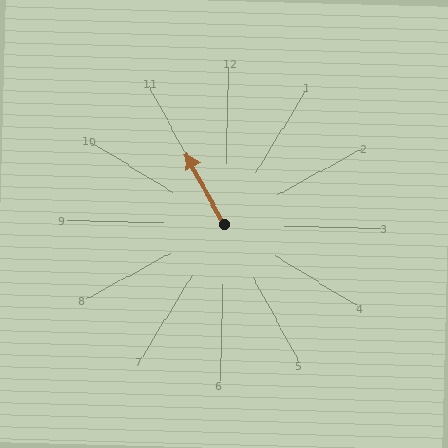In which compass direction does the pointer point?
Northwest.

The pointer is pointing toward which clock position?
Roughly 11 o'clock.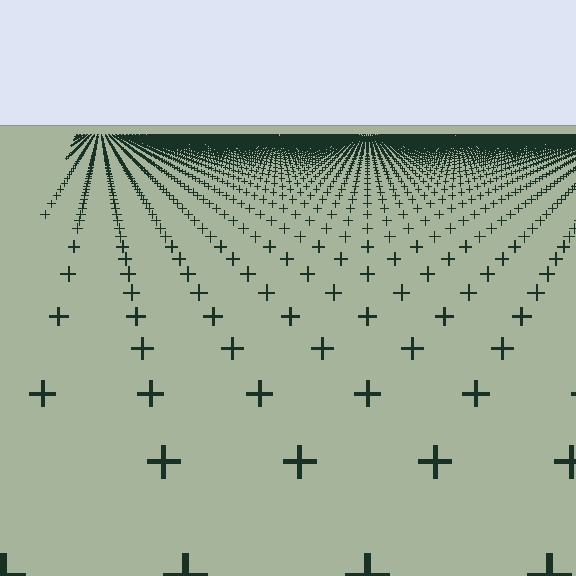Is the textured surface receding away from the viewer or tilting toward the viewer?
The surface is receding away from the viewer. Texture elements get smaller and denser toward the top.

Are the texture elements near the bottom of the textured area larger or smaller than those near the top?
Larger. Near the bottom, elements are closer to the viewer and appear at a bigger on-screen size.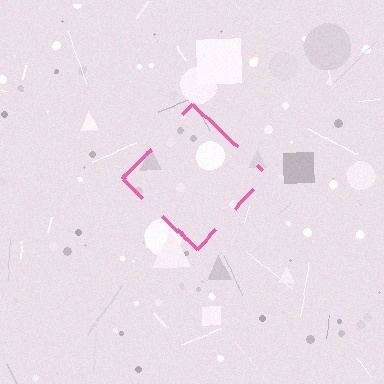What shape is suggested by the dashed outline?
The dashed outline suggests a diamond.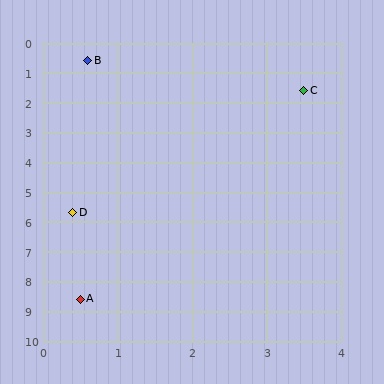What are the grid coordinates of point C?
Point C is at approximately (3.5, 1.6).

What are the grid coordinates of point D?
Point D is at approximately (0.4, 5.7).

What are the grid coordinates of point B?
Point B is at approximately (0.6, 0.6).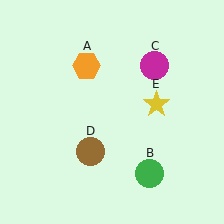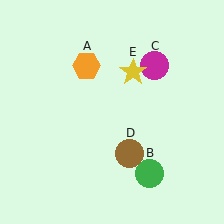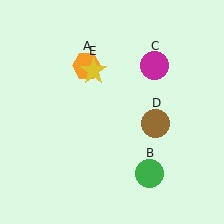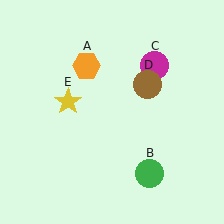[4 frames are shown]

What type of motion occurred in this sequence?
The brown circle (object D), yellow star (object E) rotated counterclockwise around the center of the scene.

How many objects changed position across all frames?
2 objects changed position: brown circle (object D), yellow star (object E).